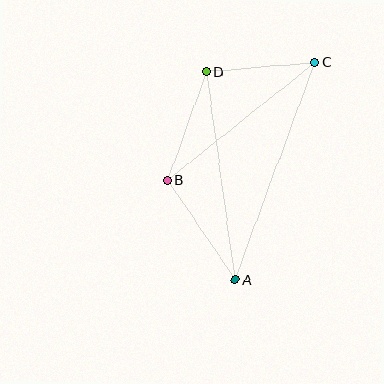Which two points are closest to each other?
Points C and D are closest to each other.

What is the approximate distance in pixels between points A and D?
The distance between A and D is approximately 209 pixels.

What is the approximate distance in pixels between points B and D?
The distance between B and D is approximately 114 pixels.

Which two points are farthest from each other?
Points A and C are farthest from each other.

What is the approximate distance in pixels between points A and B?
The distance between A and B is approximately 120 pixels.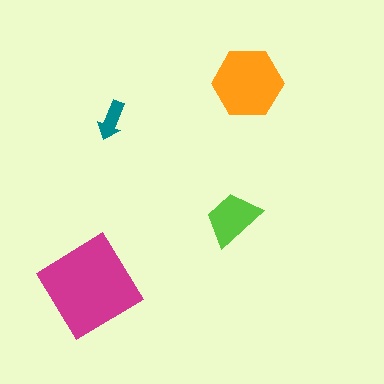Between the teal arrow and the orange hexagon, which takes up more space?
The orange hexagon.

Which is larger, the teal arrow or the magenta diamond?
The magenta diamond.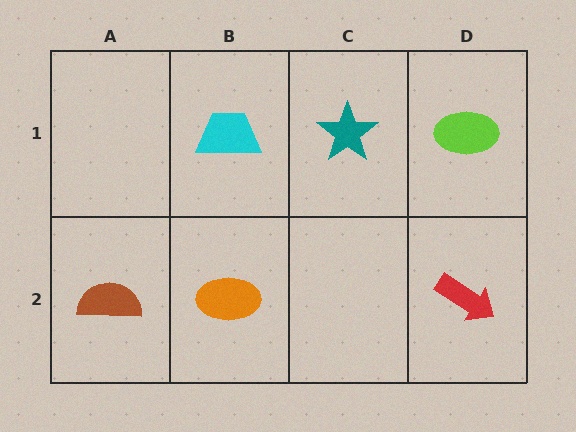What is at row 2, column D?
A red arrow.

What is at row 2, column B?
An orange ellipse.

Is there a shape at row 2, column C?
No, that cell is empty.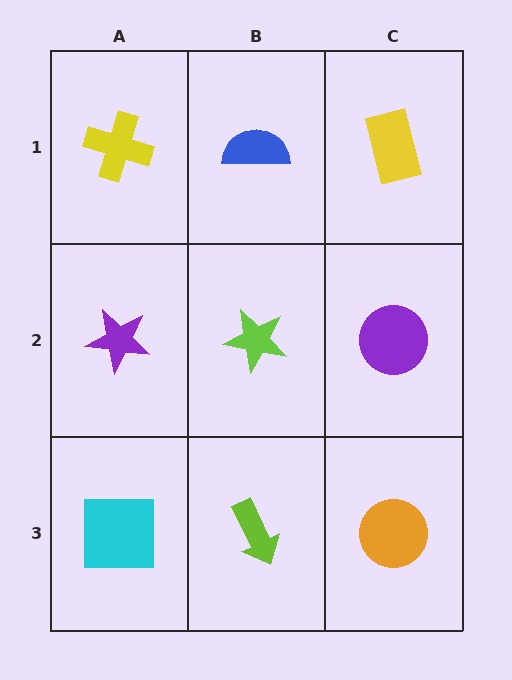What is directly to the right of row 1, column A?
A blue semicircle.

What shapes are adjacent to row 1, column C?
A purple circle (row 2, column C), a blue semicircle (row 1, column B).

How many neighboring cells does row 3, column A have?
2.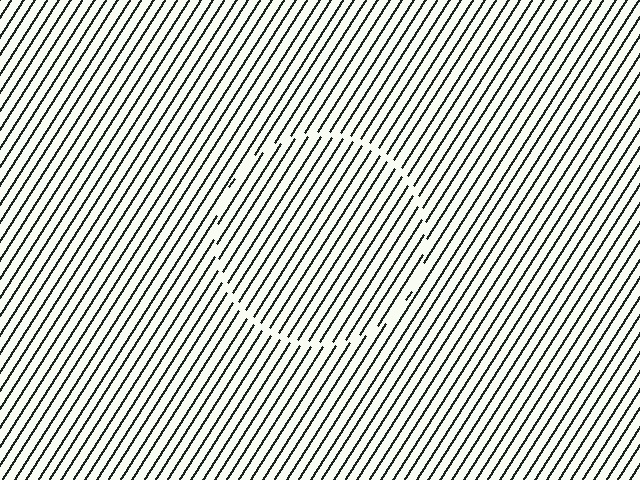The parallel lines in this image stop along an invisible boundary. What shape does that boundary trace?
An illusory circle. The interior of the shape contains the same grating, shifted by half a period — the contour is defined by the phase discontinuity where line-ends from the inner and outer gratings abut.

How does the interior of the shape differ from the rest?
The interior of the shape contains the same grating, shifted by half a period — the contour is defined by the phase discontinuity where line-ends from the inner and outer gratings abut.